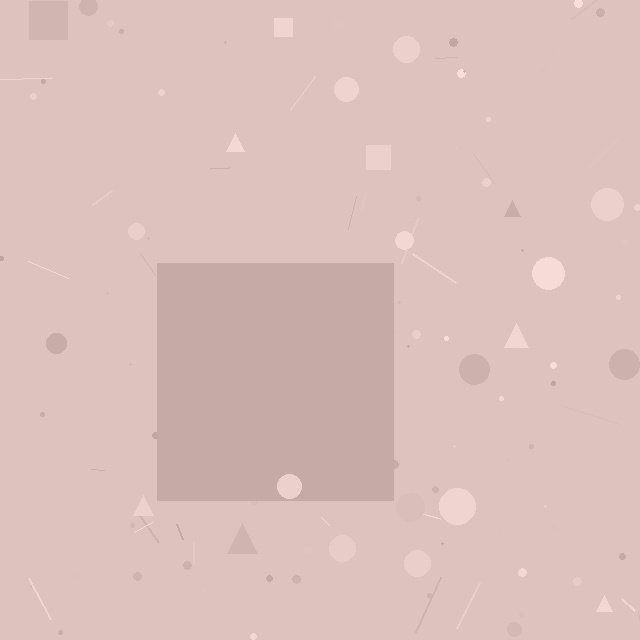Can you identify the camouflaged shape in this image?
The camouflaged shape is a square.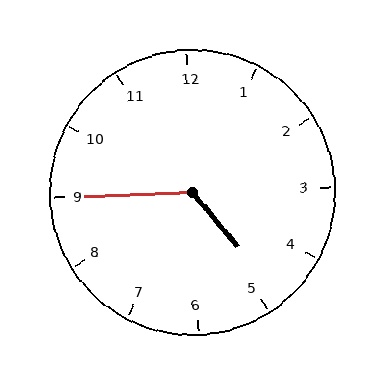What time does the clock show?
4:45.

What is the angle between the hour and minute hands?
Approximately 128 degrees.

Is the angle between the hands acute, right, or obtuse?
It is obtuse.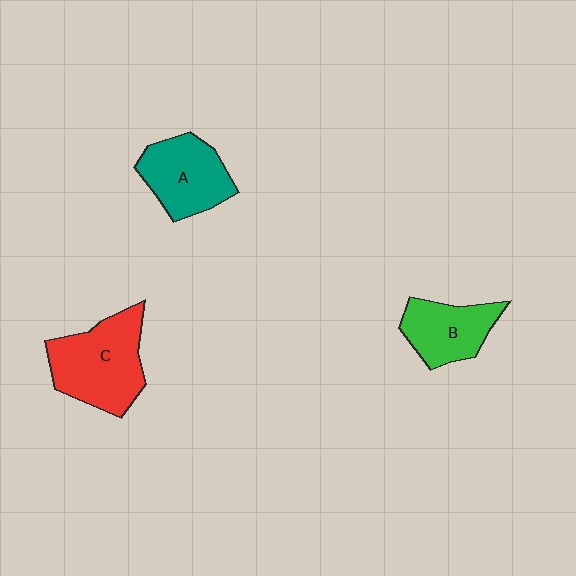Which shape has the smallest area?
Shape B (green).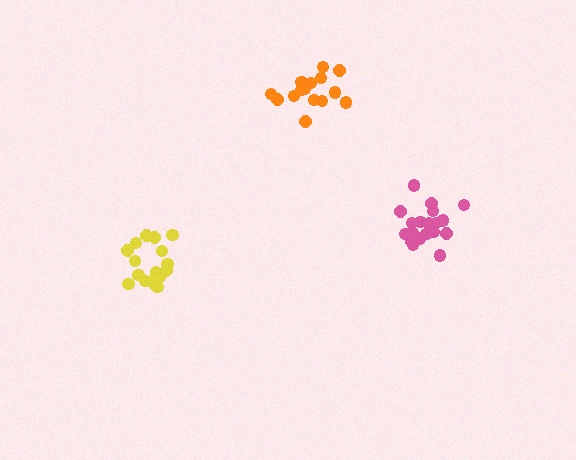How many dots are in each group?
Group 1: 19 dots, Group 2: 15 dots, Group 3: 17 dots (51 total).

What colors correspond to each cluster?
The clusters are colored: pink, orange, yellow.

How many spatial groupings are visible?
There are 3 spatial groupings.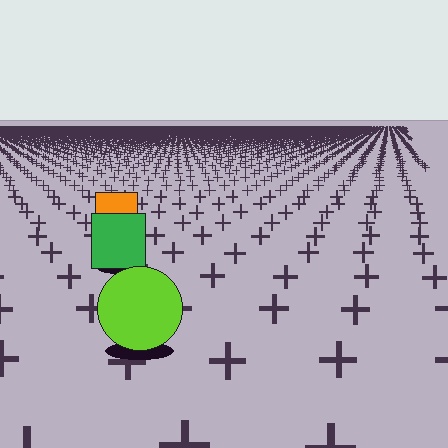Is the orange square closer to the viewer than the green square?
No. The green square is closer — you can tell from the texture gradient: the ground texture is coarser near it.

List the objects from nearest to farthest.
From nearest to farthest: the lime circle, the green square, the orange square.